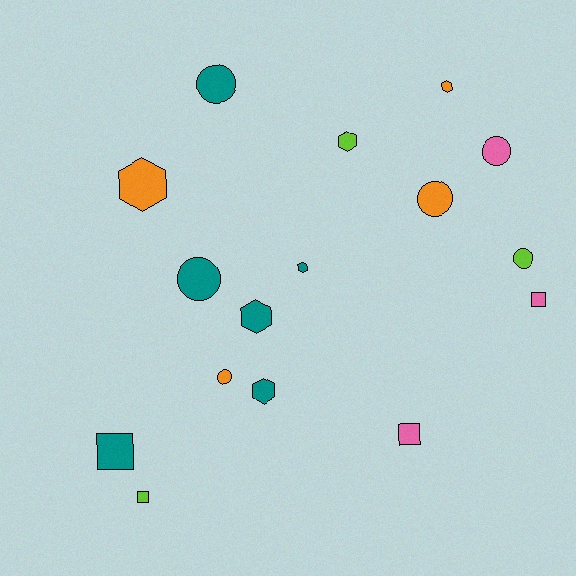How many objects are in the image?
There are 16 objects.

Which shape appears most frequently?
Circle, with 6 objects.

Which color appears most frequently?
Teal, with 6 objects.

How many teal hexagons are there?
There are 3 teal hexagons.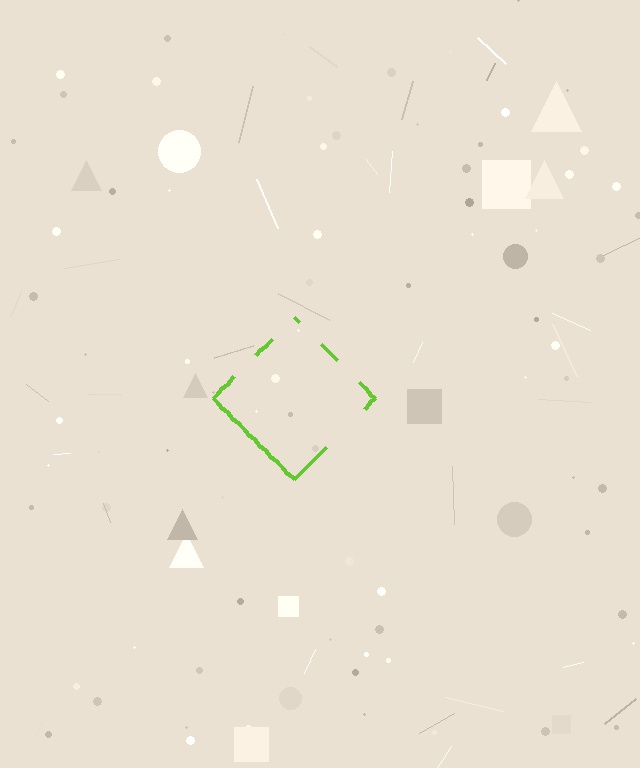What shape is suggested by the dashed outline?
The dashed outline suggests a diamond.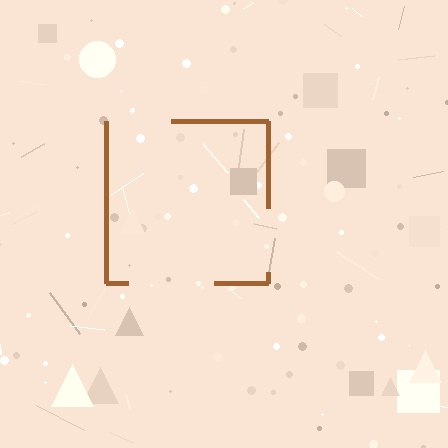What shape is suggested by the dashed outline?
The dashed outline suggests a square.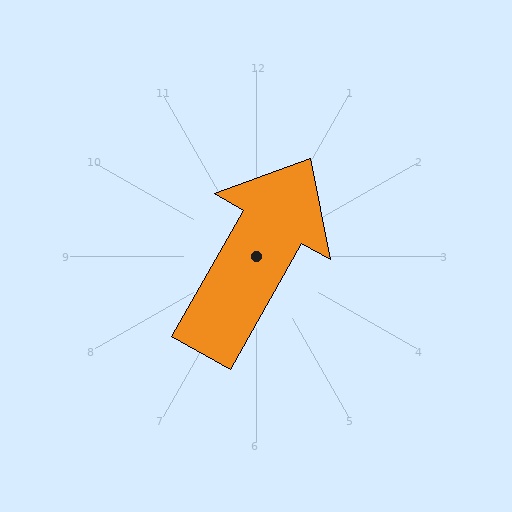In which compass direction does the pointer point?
Northeast.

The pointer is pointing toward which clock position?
Roughly 1 o'clock.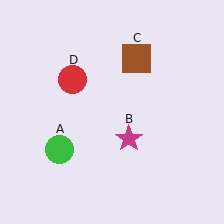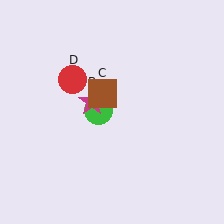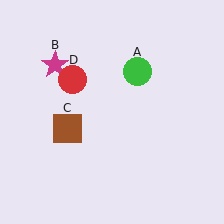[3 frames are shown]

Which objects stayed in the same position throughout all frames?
Red circle (object D) remained stationary.